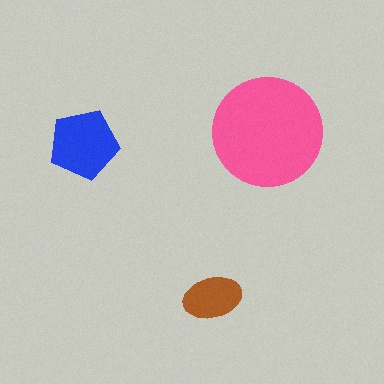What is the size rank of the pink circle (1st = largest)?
1st.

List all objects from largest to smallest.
The pink circle, the blue pentagon, the brown ellipse.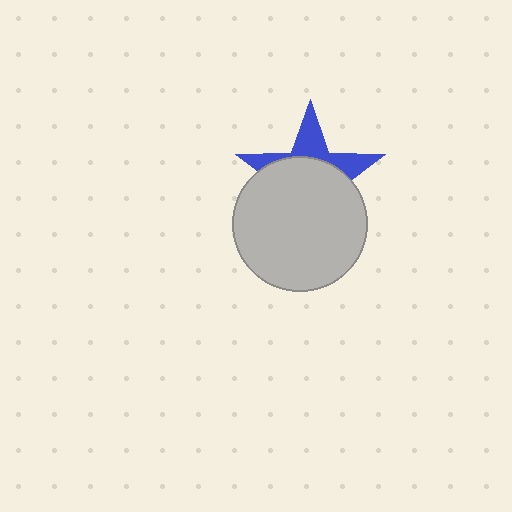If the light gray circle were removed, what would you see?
You would see the complete blue star.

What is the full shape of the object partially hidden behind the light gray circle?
The partially hidden object is a blue star.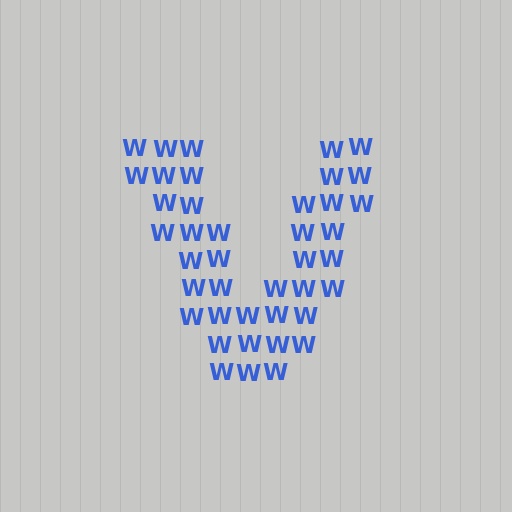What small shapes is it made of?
It is made of small letter W's.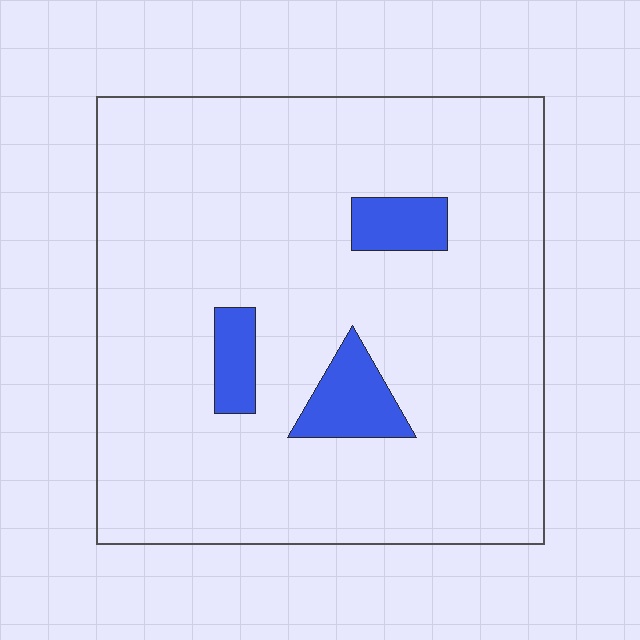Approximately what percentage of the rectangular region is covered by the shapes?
Approximately 10%.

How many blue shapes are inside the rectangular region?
3.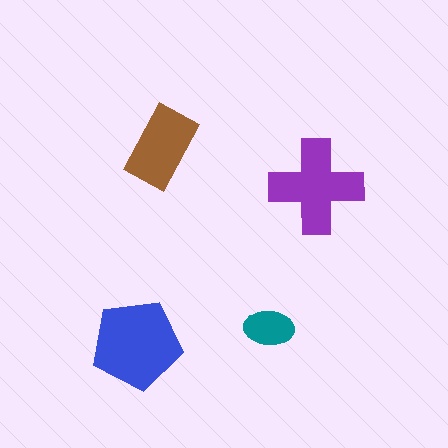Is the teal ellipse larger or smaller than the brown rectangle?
Smaller.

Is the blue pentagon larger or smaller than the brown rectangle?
Larger.